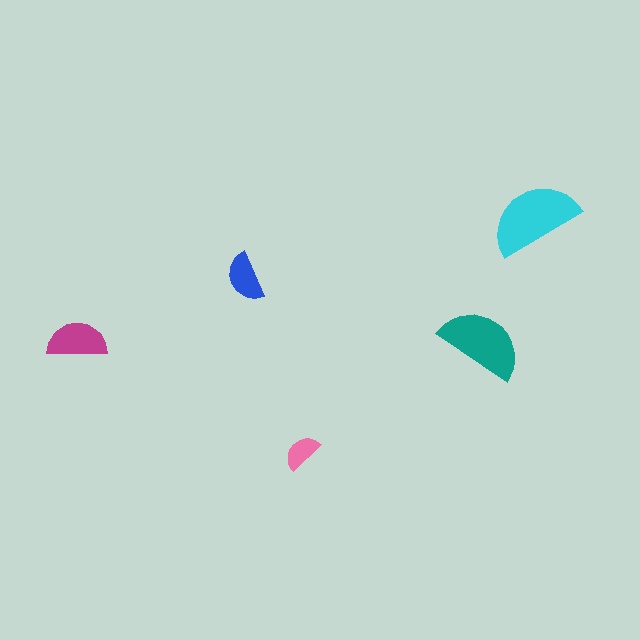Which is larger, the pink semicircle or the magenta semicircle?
The magenta one.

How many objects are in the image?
There are 5 objects in the image.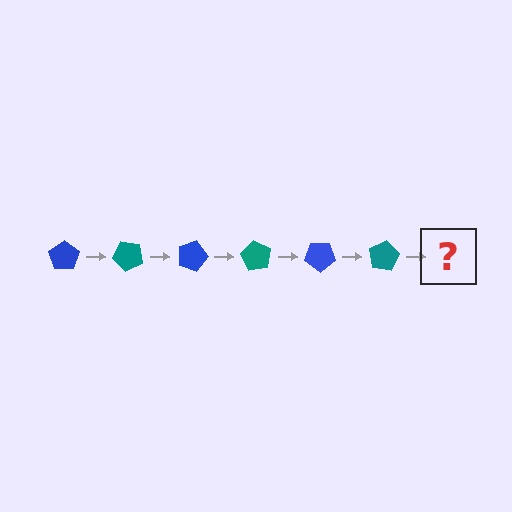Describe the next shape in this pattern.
It should be a blue pentagon, rotated 270 degrees from the start.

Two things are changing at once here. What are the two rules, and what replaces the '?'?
The two rules are that it rotates 45 degrees each step and the color cycles through blue and teal. The '?' should be a blue pentagon, rotated 270 degrees from the start.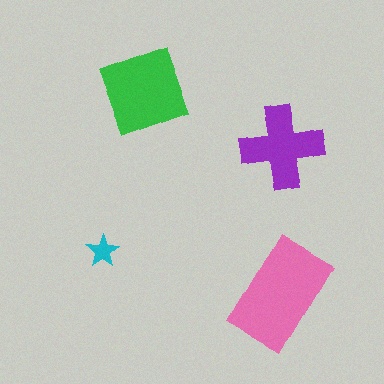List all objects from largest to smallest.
The pink rectangle, the green diamond, the purple cross, the cyan star.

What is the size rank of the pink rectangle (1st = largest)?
1st.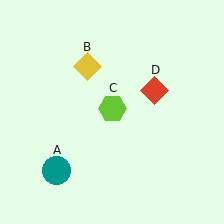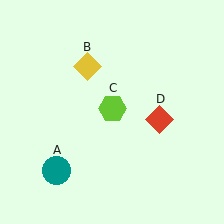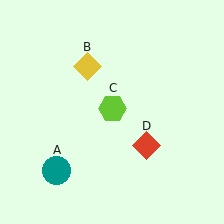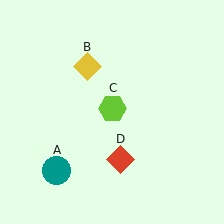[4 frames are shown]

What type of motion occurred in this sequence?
The red diamond (object D) rotated clockwise around the center of the scene.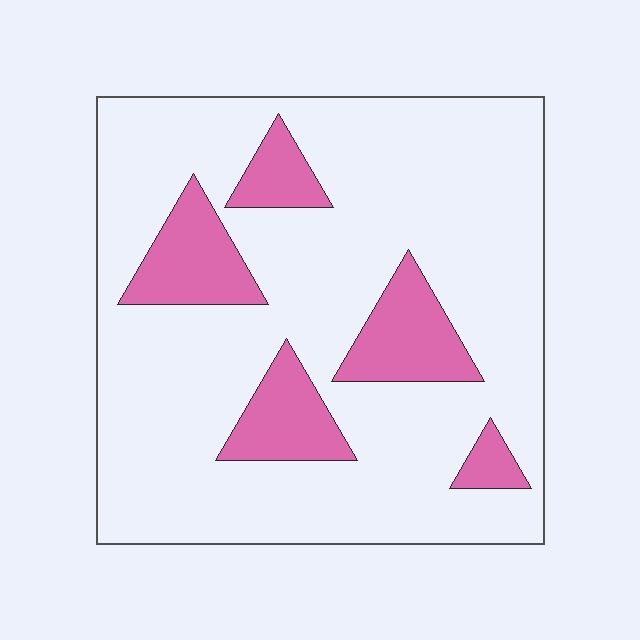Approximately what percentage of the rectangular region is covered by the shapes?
Approximately 20%.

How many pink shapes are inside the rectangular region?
5.